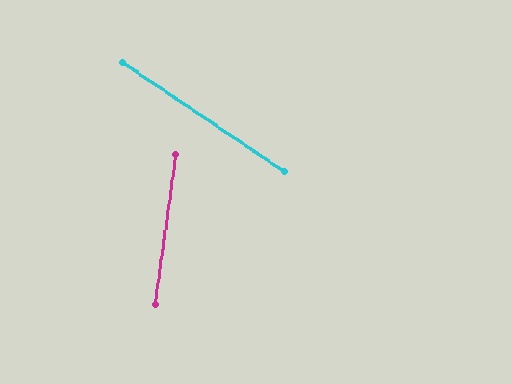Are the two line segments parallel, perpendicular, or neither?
Neither parallel nor perpendicular — they differ by about 64°.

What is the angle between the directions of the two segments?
Approximately 64 degrees.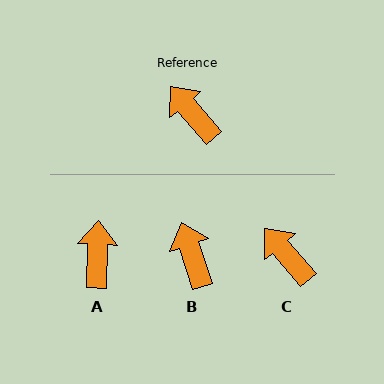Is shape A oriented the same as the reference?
No, it is off by about 42 degrees.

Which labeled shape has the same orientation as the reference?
C.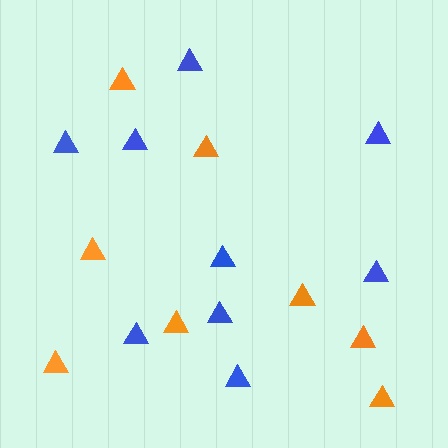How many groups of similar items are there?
There are 2 groups: one group of blue triangles (9) and one group of orange triangles (8).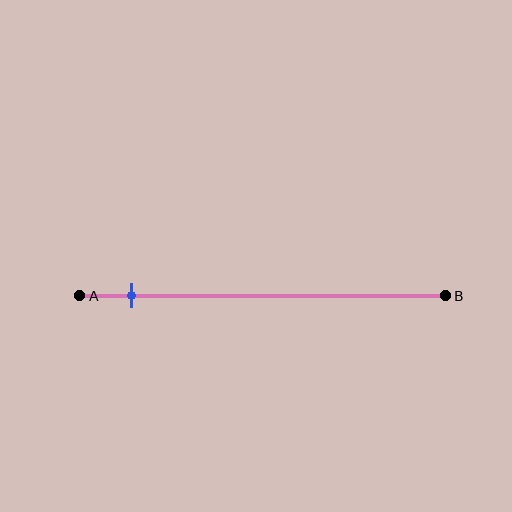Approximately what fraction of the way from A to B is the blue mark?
The blue mark is approximately 15% of the way from A to B.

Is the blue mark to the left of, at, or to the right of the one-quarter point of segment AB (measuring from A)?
The blue mark is to the left of the one-quarter point of segment AB.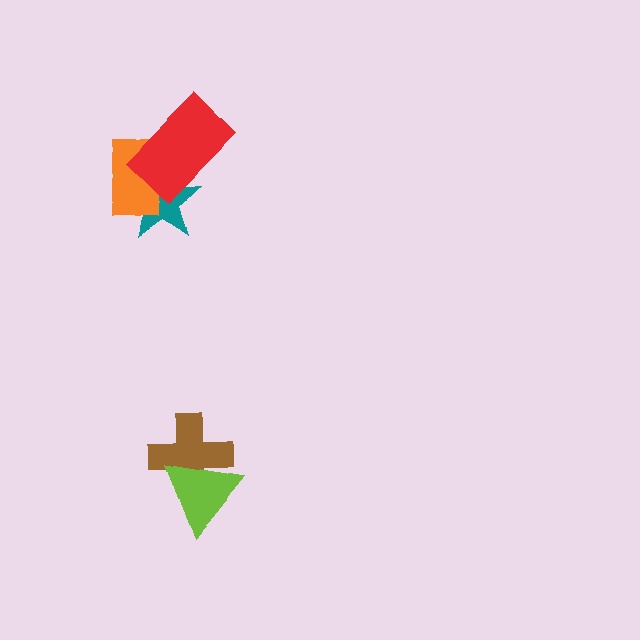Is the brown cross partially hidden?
Yes, it is partially covered by another shape.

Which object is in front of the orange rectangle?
The red rectangle is in front of the orange rectangle.